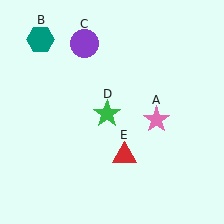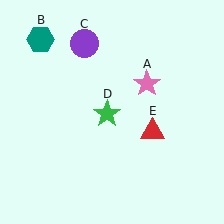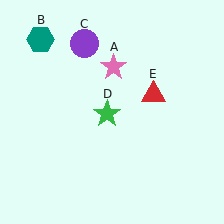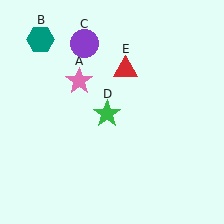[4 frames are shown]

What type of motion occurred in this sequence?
The pink star (object A), red triangle (object E) rotated counterclockwise around the center of the scene.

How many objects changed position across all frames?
2 objects changed position: pink star (object A), red triangle (object E).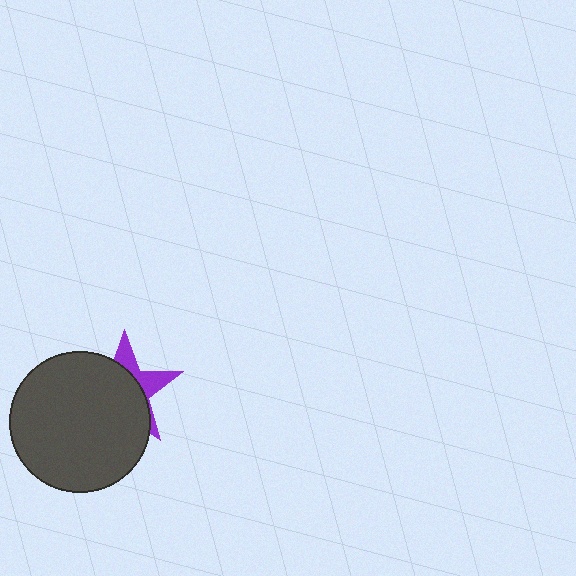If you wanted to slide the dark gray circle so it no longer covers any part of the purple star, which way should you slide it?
Slide it toward the lower-left — that is the most direct way to separate the two shapes.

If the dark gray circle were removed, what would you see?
You would see the complete purple star.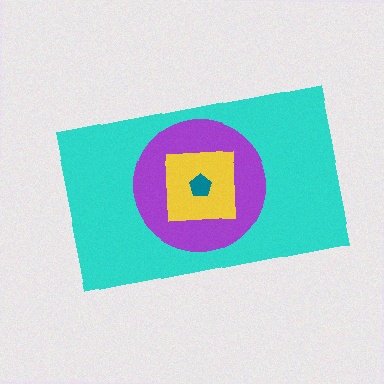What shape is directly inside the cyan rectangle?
The purple circle.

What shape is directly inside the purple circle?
The yellow square.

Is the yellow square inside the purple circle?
Yes.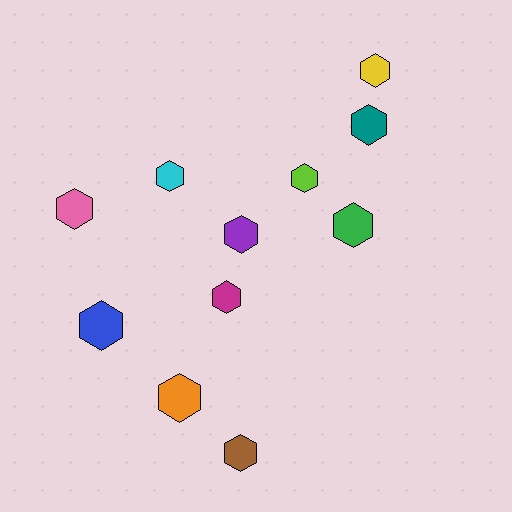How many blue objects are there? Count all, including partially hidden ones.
There is 1 blue object.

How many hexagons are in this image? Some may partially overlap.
There are 11 hexagons.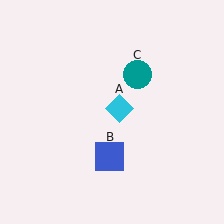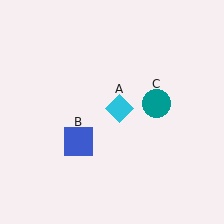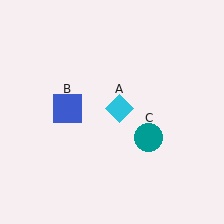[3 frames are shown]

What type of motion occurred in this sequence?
The blue square (object B), teal circle (object C) rotated clockwise around the center of the scene.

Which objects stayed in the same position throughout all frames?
Cyan diamond (object A) remained stationary.